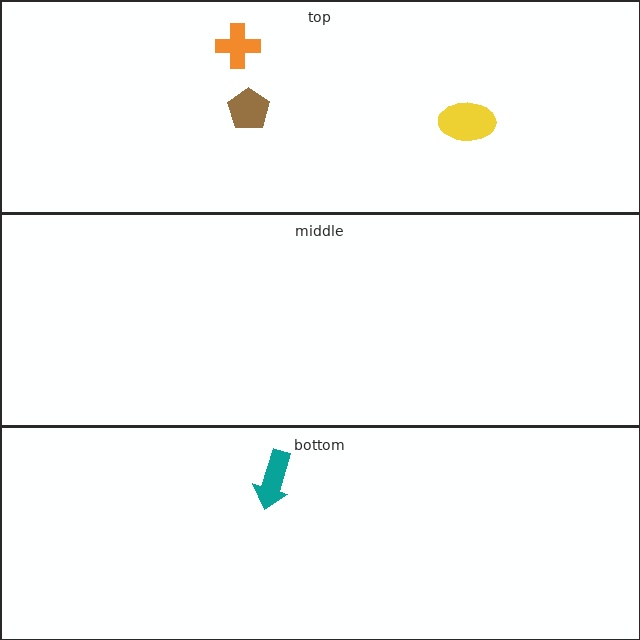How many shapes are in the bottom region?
1.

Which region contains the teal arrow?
The bottom region.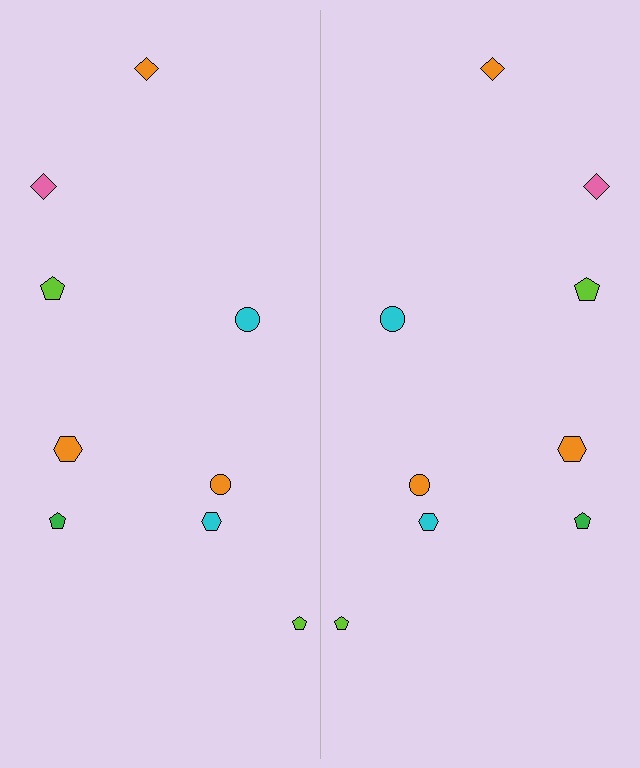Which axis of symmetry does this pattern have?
The pattern has a vertical axis of symmetry running through the center of the image.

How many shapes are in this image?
There are 18 shapes in this image.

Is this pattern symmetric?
Yes, this pattern has bilateral (reflection) symmetry.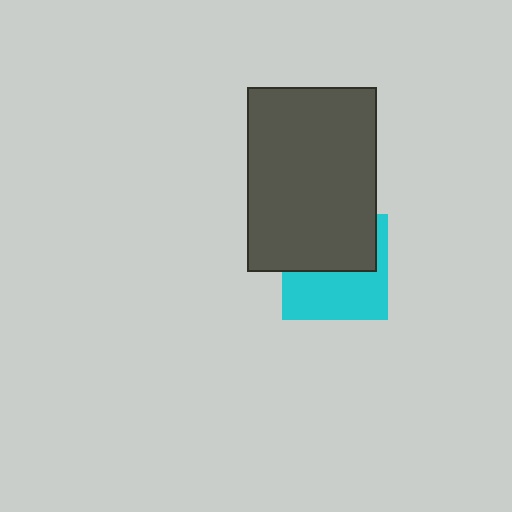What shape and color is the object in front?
The object in front is a dark gray rectangle.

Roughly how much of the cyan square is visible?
About half of it is visible (roughly 50%).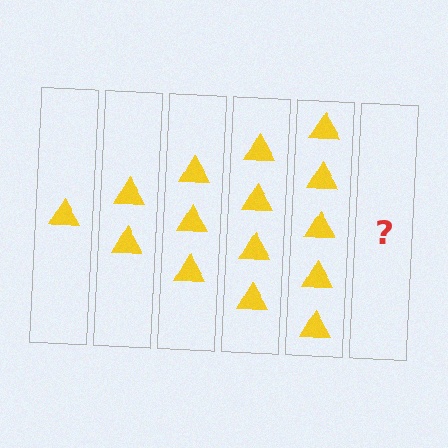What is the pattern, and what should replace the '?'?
The pattern is that each step adds one more triangle. The '?' should be 6 triangles.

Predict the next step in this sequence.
The next step is 6 triangles.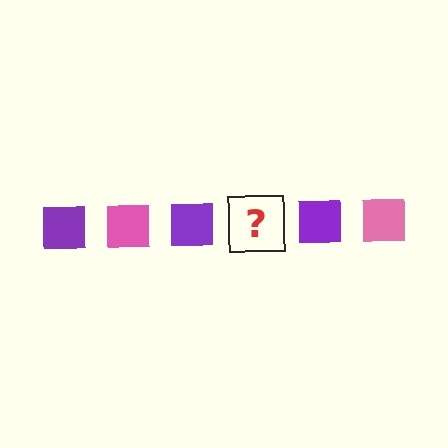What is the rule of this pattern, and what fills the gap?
The rule is that the pattern cycles through purple, pink squares. The gap should be filled with a pink square.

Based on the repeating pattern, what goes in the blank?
The blank should be a pink square.